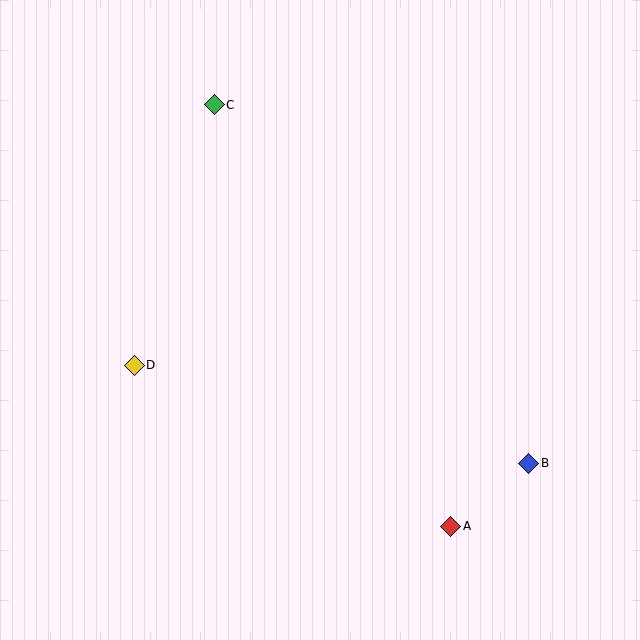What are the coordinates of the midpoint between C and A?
The midpoint between C and A is at (333, 315).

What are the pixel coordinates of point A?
Point A is at (451, 526).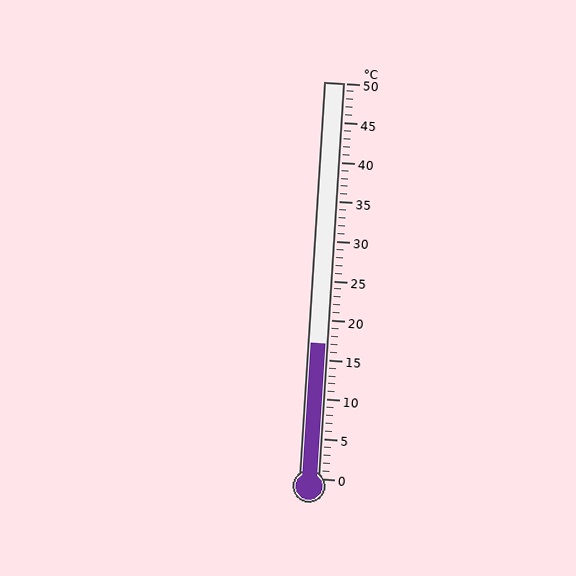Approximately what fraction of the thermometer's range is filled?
The thermometer is filled to approximately 35% of its range.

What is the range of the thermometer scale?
The thermometer scale ranges from 0°C to 50°C.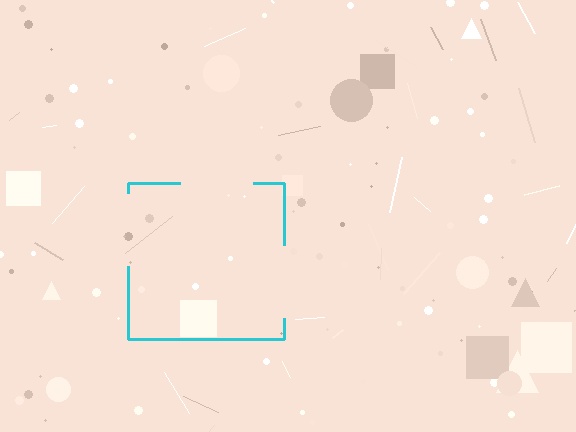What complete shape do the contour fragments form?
The contour fragments form a square.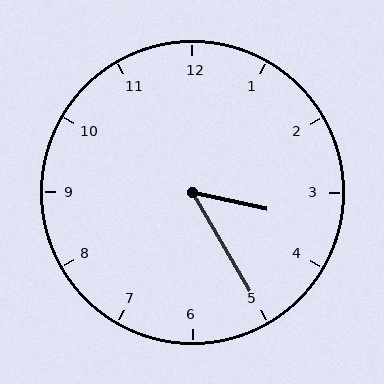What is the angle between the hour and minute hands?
Approximately 48 degrees.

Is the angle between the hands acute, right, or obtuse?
It is acute.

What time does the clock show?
3:25.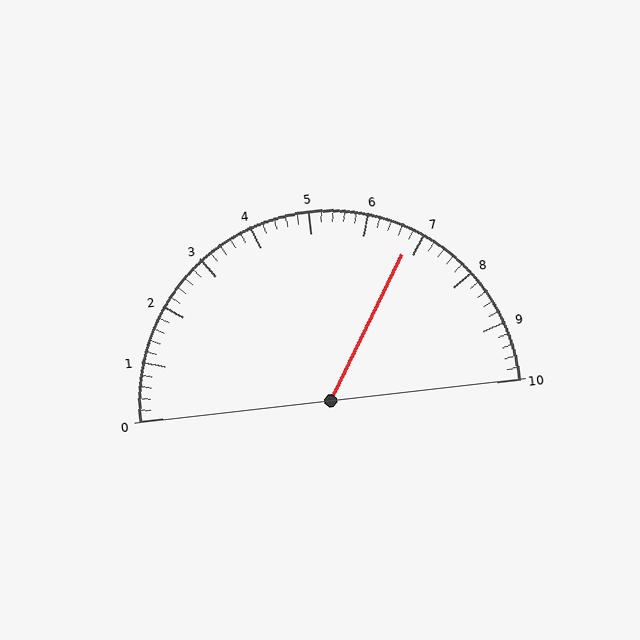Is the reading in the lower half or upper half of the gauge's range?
The reading is in the upper half of the range (0 to 10).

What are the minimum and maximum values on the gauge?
The gauge ranges from 0 to 10.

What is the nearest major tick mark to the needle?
The nearest major tick mark is 7.